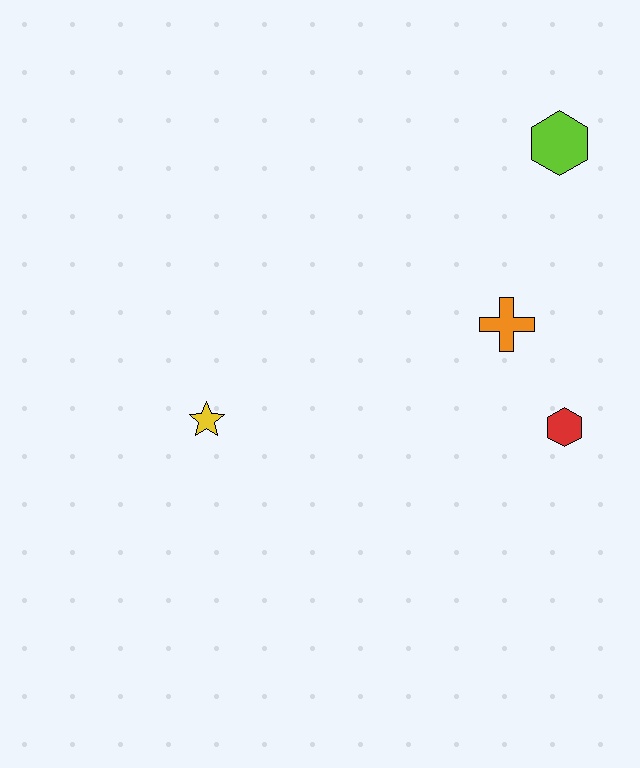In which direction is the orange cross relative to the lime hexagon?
The orange cross is below the lime hexagon.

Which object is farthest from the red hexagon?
The yellow star is farthest from the red hexagon.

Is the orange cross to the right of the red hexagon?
No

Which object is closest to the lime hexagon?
The orange cross is closest to the lime hexagon.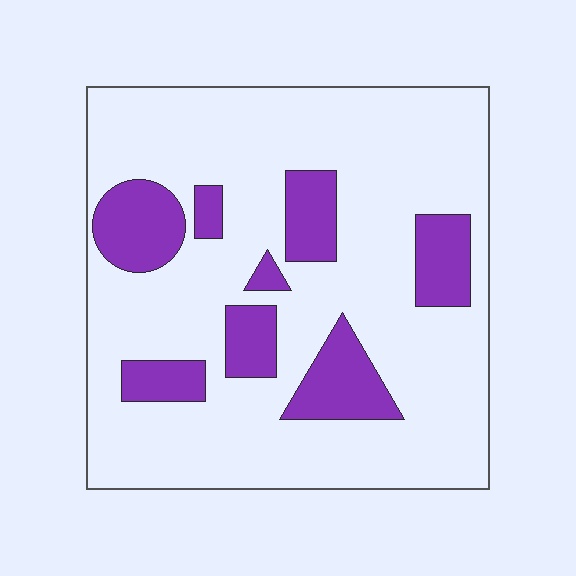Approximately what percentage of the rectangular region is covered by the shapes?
Approximately 20%.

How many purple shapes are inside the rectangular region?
8.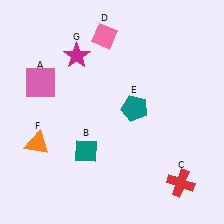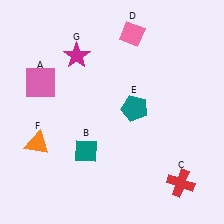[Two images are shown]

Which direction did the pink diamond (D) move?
The pink diamond (D) moved right.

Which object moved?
The pink diamond (D) moved right.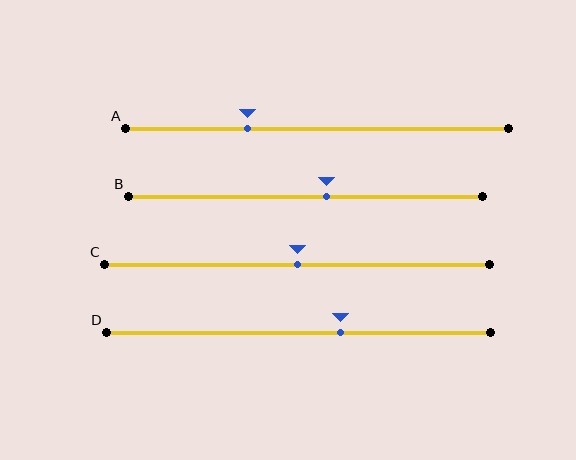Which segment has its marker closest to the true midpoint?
Segment C has its marker closest to the true midpoint.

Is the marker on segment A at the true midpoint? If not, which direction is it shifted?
No, the marker on segment A is shifted to the left by about 18% of the segment length.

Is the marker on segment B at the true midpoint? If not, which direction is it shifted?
No, the marker on segment B is shifted to the right by about 6% of the segment length.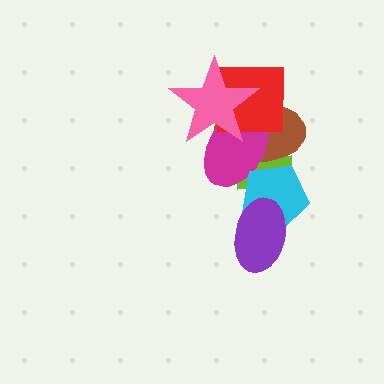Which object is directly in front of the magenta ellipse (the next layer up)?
The cyan pentagon is directly in front of the magenta ellipse.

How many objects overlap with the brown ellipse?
5 objects overlap with the brown ellipse.